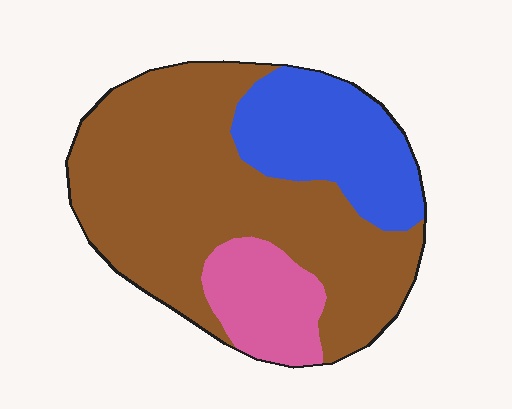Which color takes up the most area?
Brown, at roughly 60%.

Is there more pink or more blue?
Blue.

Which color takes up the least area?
Pink, at roughly 15%.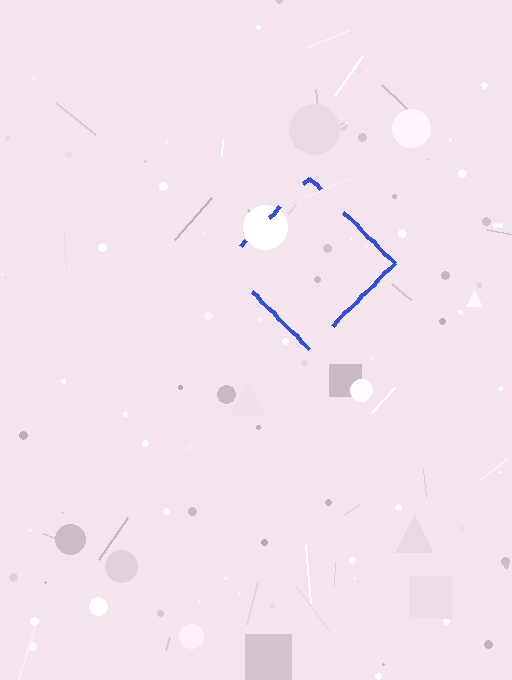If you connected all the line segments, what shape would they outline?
They would outline a diamond.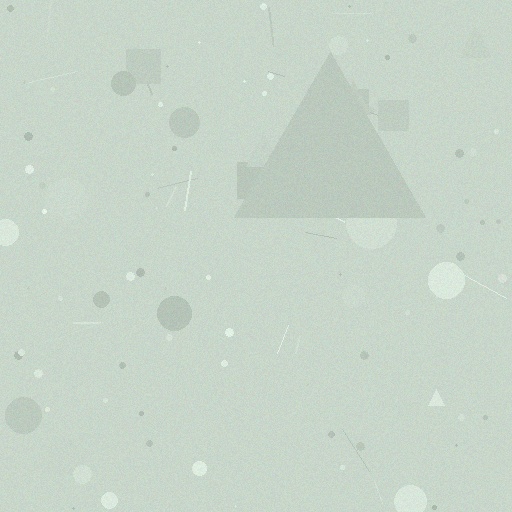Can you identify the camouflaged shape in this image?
The camouflaged shape is a triangle.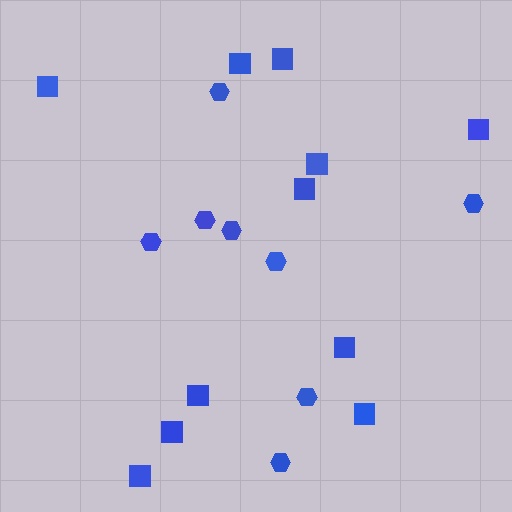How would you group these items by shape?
There are 2 groups: one group of hexagons (8) and one group of squares (11).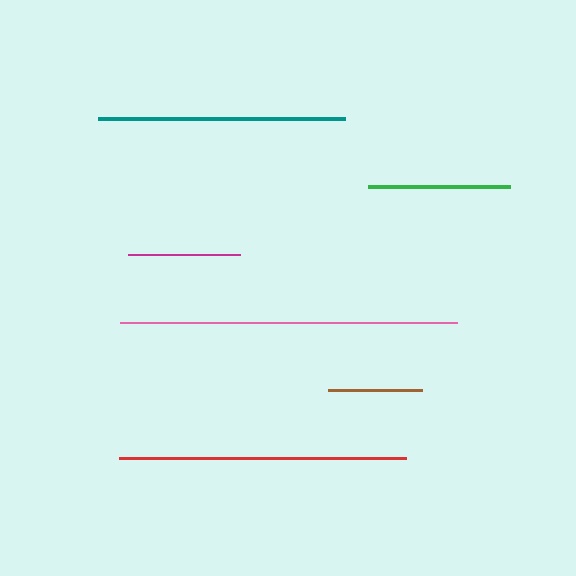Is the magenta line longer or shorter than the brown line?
The magenta line is longer than the brown line.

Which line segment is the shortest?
The brown line is the shortest at approximately 94 pixels.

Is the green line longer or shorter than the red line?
The red line is longer than the green line.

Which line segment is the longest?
The pink line is the longest at approximately 337 pixels.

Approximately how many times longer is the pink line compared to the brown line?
The pink line is approximately 3.6 times the length of the brown line.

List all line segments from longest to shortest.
From longest to shortest: pink, red, teal, green, magenta, brown.